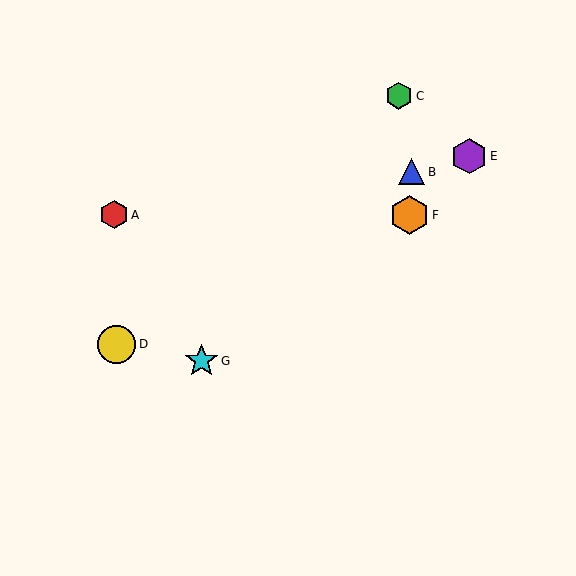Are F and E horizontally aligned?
No, F is at y≈215 and E is at y≈156.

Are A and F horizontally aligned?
Yes, both are at y≈215.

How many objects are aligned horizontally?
2 objects (A, F) are aligned horizontally.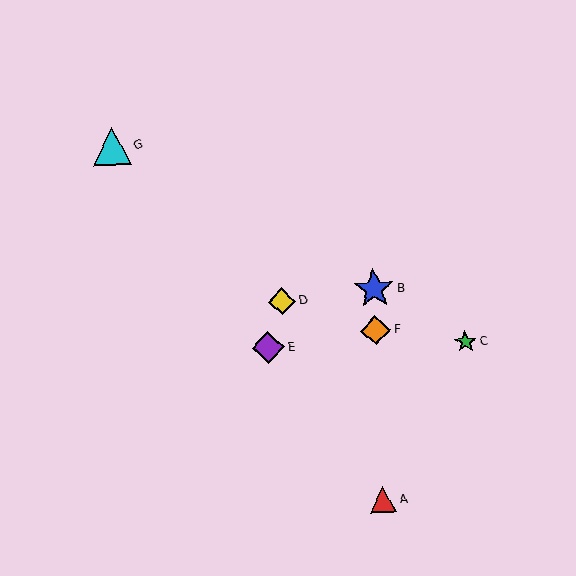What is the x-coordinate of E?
Object E is at x≈268.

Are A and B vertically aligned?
Yes, both are at x≈383.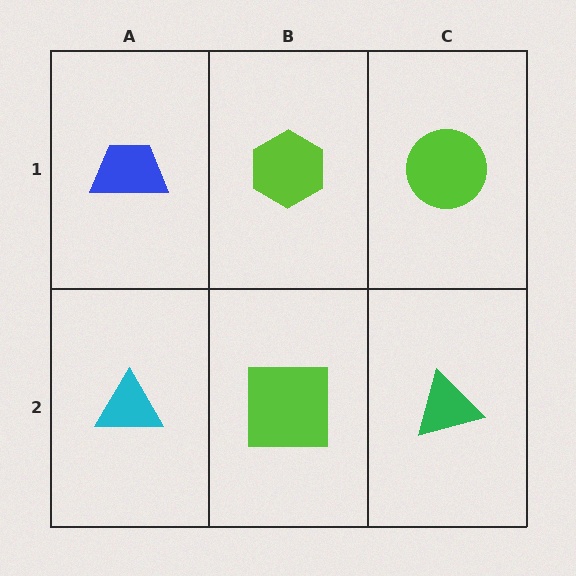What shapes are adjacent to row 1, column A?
A cyan triangle (row 2, column A), a lime hexagon (row 1, column B).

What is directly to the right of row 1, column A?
A lime hexagon.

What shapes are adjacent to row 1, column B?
A lime square (row 2, column B), a blue trapezoid (row 1, column A), a lime circle (row 1, column C).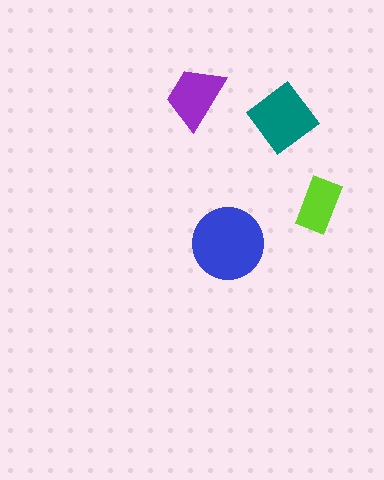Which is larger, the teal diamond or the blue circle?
The blue circle.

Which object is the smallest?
The lime rectangle.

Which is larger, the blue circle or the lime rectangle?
The blue circle.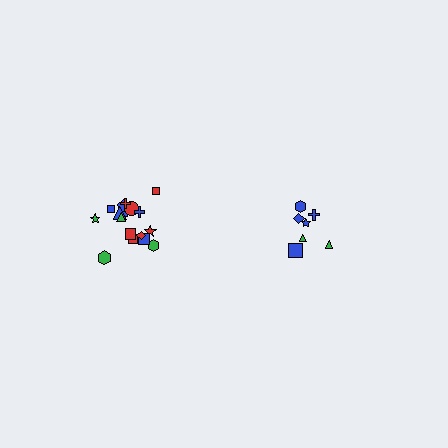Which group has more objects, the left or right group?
The left group.